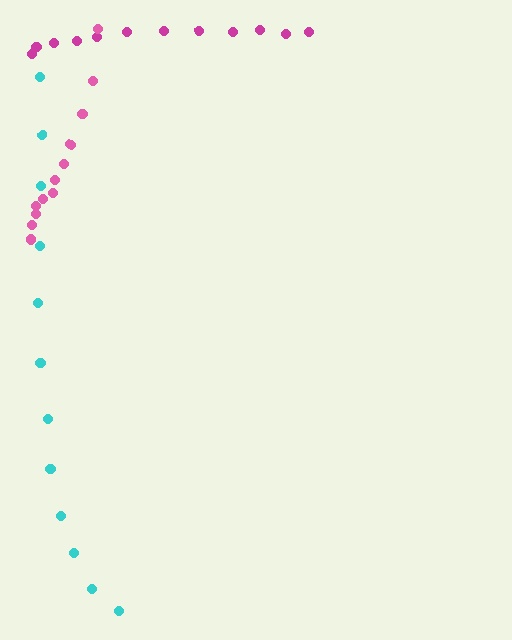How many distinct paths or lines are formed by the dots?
There are 3 distinct paths.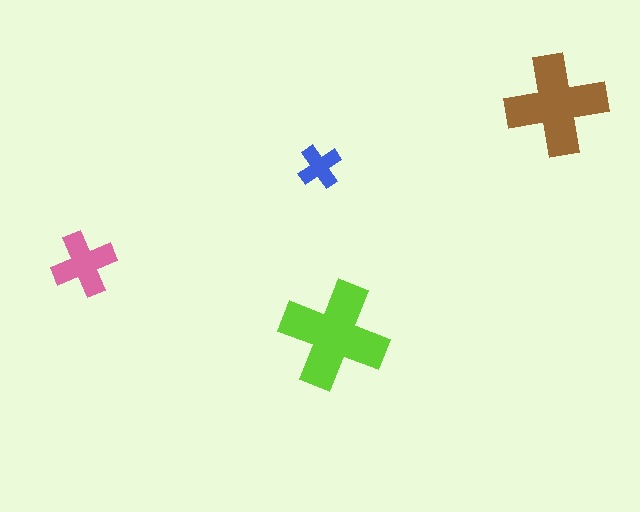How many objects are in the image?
There are 4 objects in the image.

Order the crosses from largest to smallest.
the lime one, the brown one, the pink one, the blue one.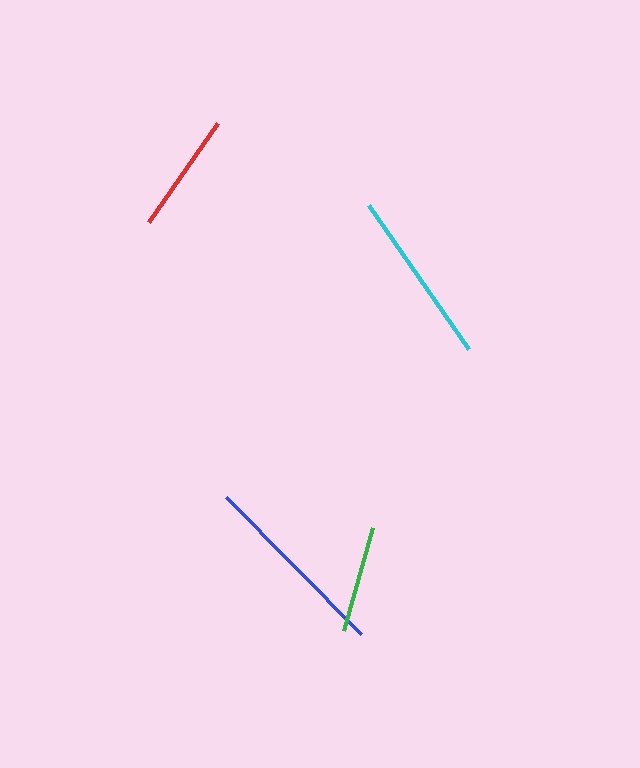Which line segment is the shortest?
The green line is the shortest at approximately 107 pixels.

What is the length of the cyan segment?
The cyan segment is approximately 176 pixels long.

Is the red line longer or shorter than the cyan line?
The cyan line is longer than the red line.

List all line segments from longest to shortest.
From longest to shortest: blue, cyan, red, green.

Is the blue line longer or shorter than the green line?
The blue line is longer than the green line.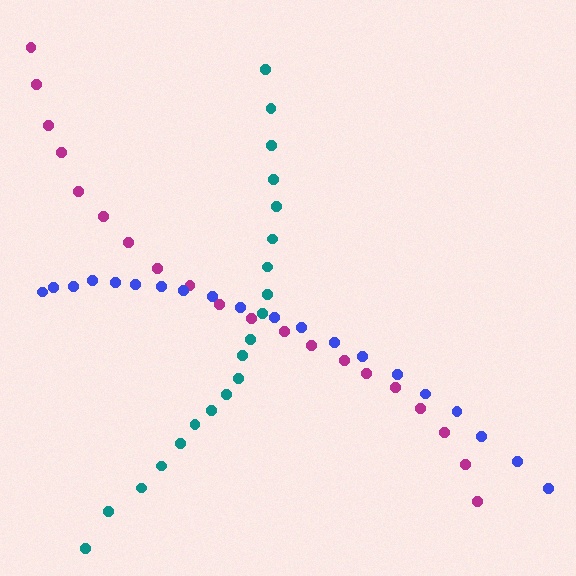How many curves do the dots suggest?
There are 3 distinct paths.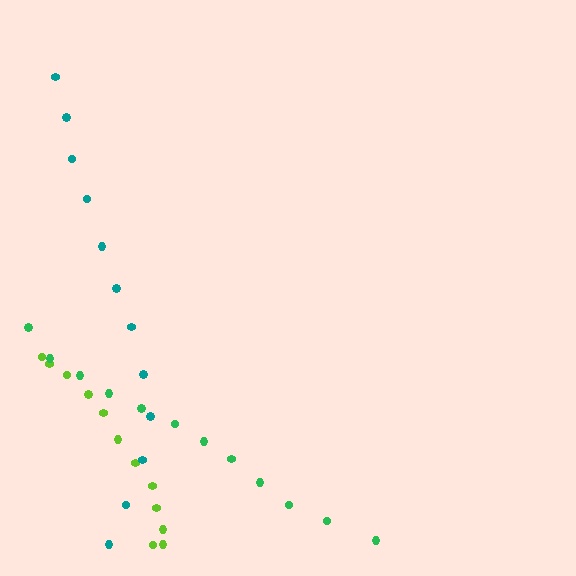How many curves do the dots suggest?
There are 3 distinct paths.